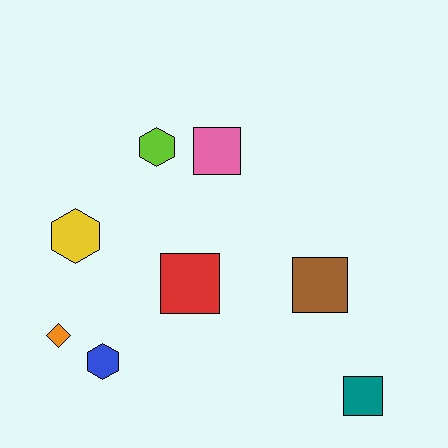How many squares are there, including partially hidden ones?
There are 4 squares.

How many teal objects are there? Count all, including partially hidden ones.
There is 1 teal object.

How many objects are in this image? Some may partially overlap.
There are 8 objects.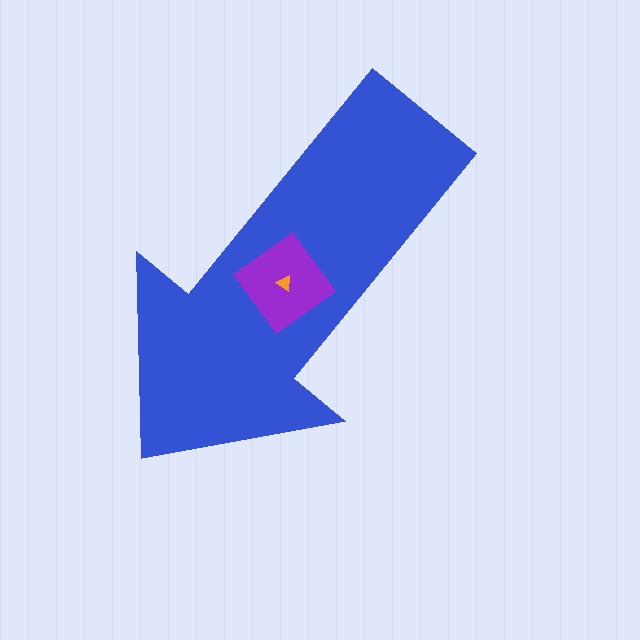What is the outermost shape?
The blue arrow.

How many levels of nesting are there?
3.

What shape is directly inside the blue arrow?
The purple diamond.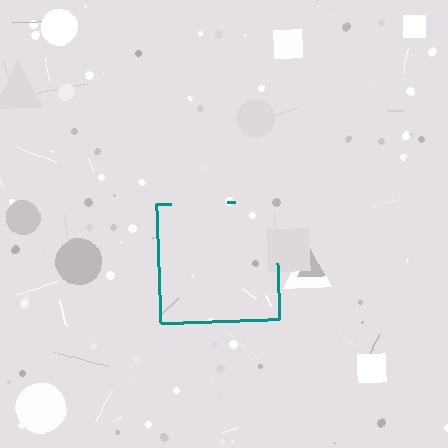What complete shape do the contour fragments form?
The contour fragments form a square.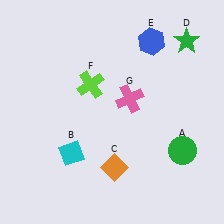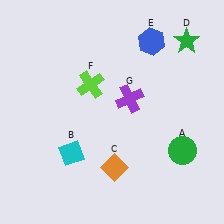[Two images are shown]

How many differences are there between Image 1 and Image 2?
There is 1 difference between the two images.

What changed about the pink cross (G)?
In Image 1, G is pink. In Image 2, it changed to purple.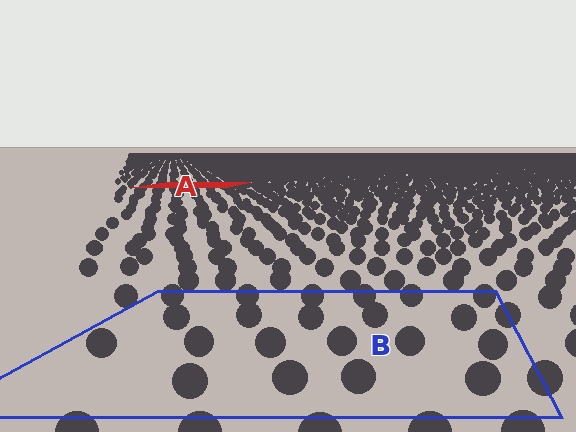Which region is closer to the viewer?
Region B is closer. The texture elements there are larger and more spread out.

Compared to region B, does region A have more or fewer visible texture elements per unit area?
Region A has more texture elements per unit area — they are packed more densely because it is farther away.